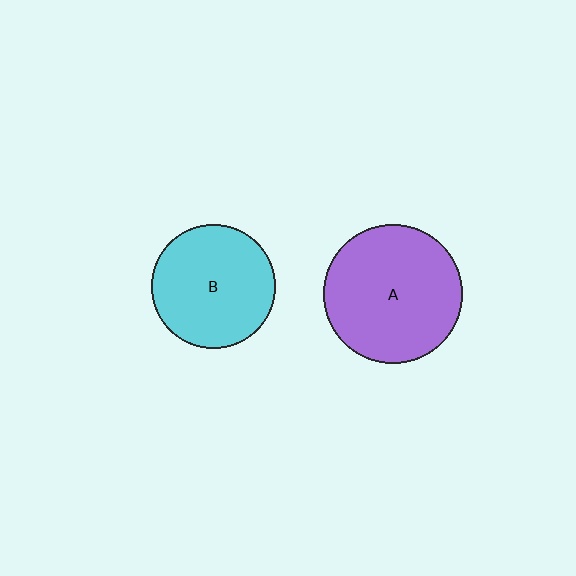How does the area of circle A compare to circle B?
Approximately 1.3 times.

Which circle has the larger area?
Circle A (purple).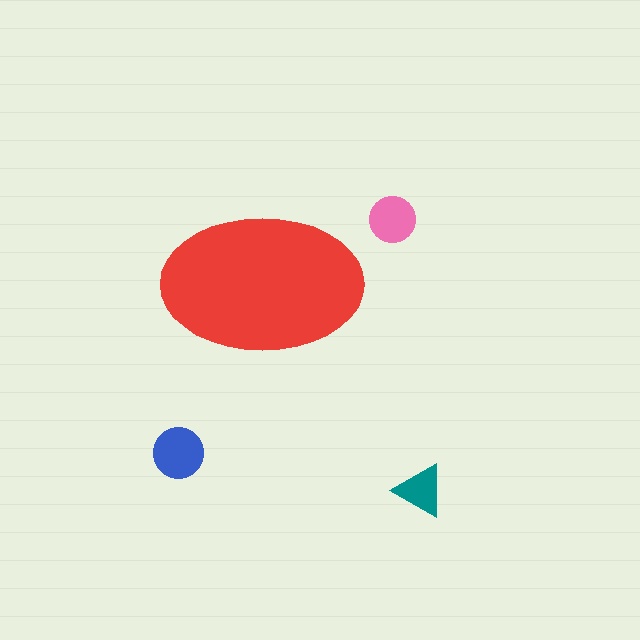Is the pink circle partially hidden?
No, the pink circle is fully visible.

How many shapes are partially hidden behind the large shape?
0 shapes are partially hidden.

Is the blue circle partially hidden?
No, the blue circle is fully visible.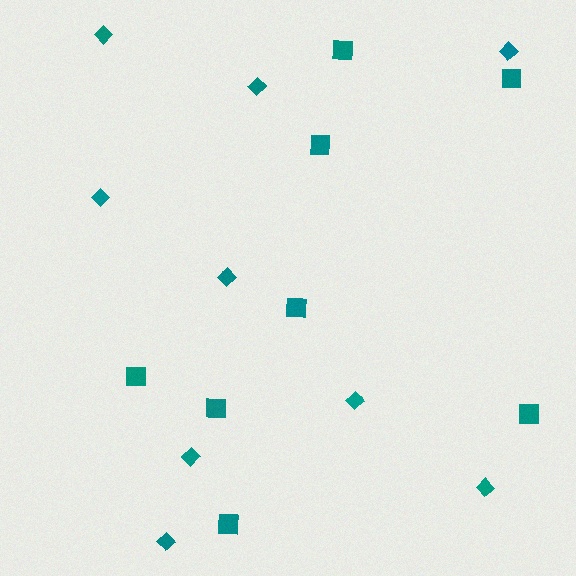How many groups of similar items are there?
There are 2 groups: one group of diamonds (9) and one group of squares (8).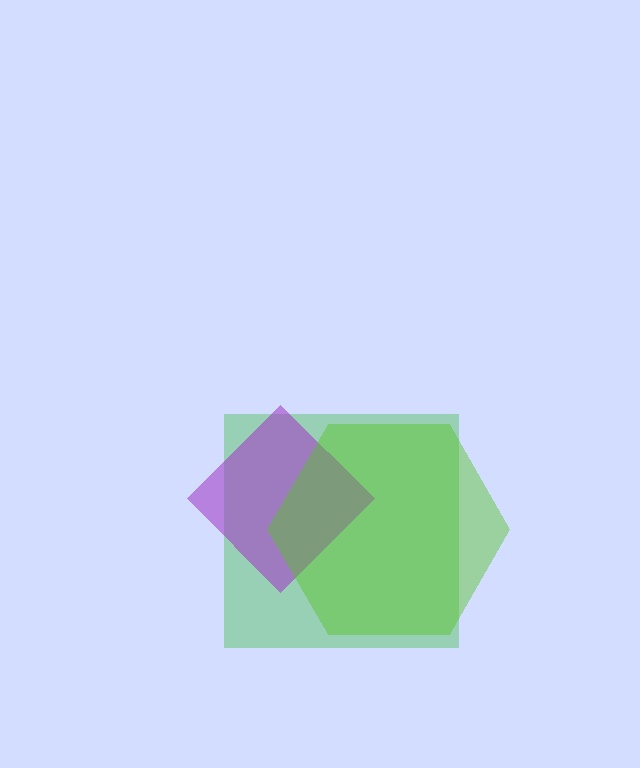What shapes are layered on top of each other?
The layered shapes are: a green square, a purple diamond, a lime hexagon.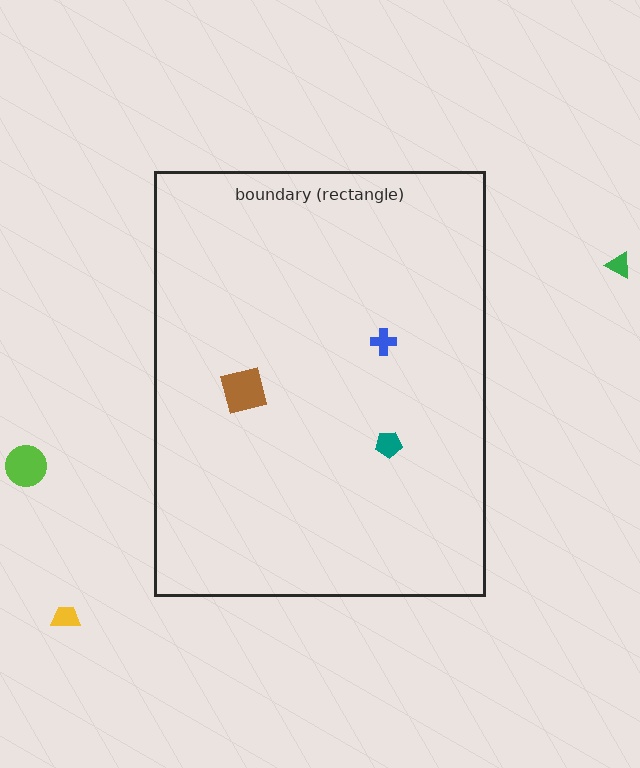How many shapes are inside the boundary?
3 inside, 3 outside.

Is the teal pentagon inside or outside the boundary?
Inside.